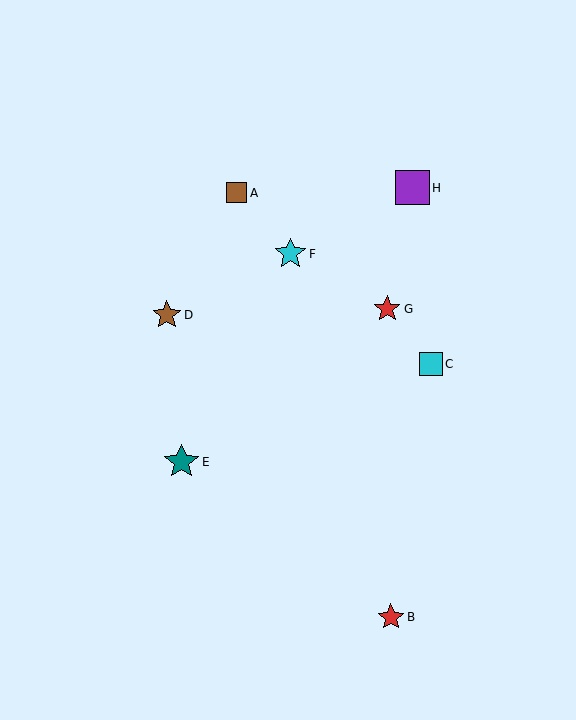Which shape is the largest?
The teal star (labeled E) is the largest.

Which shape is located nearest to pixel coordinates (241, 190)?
The brown square (labeled A) at (237, 193) is nearest to that location.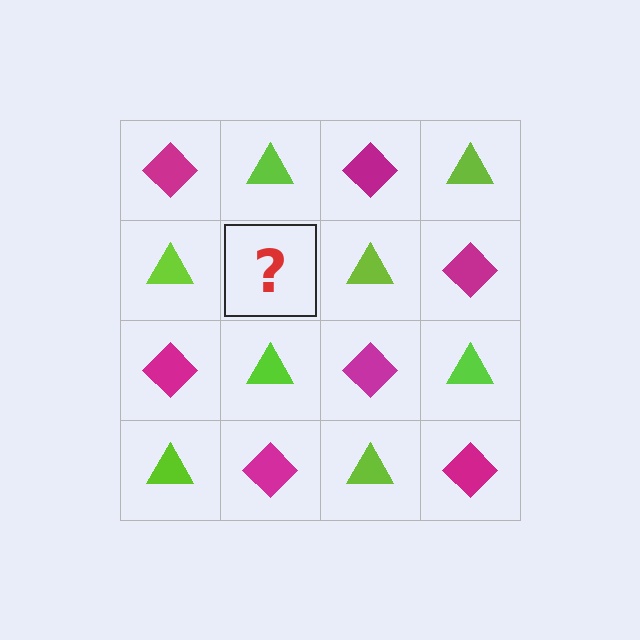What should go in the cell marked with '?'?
The missing cell should contain a magenta diamond.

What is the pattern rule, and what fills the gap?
The rule is that it alternates magenta diamond and lime triangle in a checkerboard pattern. The gap should be filled with a magenta diamond.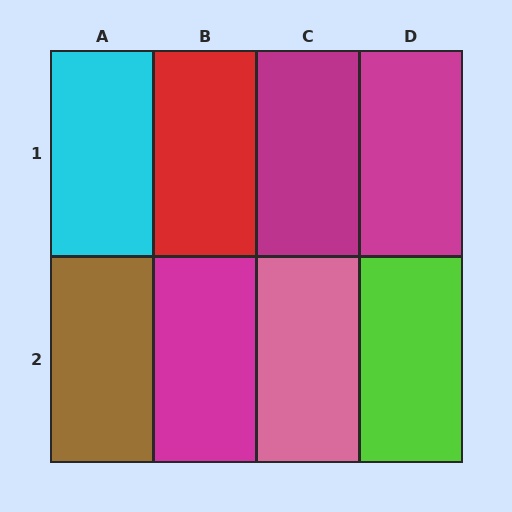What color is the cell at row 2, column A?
Brown.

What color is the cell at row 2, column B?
Magenta.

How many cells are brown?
1 cell is brown.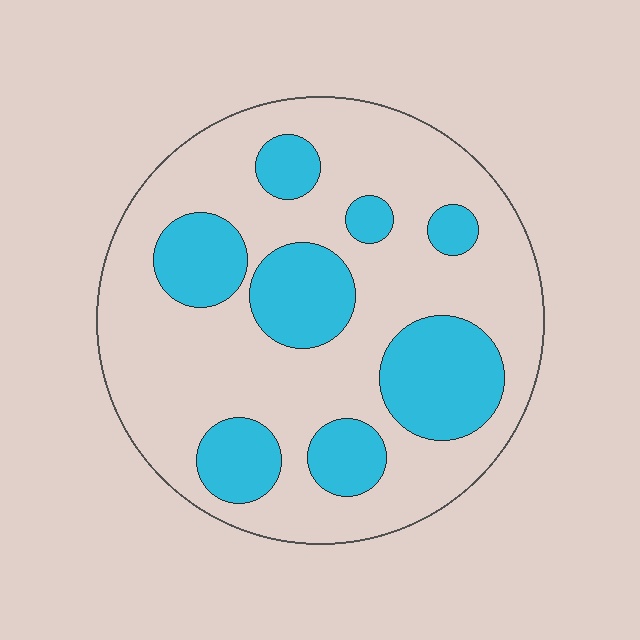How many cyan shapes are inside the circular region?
8.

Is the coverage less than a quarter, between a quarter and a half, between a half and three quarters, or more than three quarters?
Between a quarter and a half.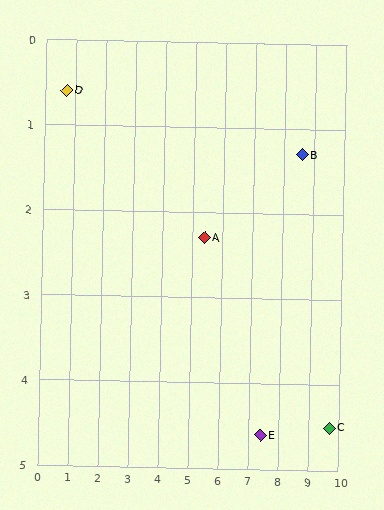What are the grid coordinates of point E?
Point E is at approximately (7.4, 4.6).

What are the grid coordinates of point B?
Point B is at approximately (8.6, 1.3).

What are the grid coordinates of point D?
Point D is at approximately (0.7, 0.6).